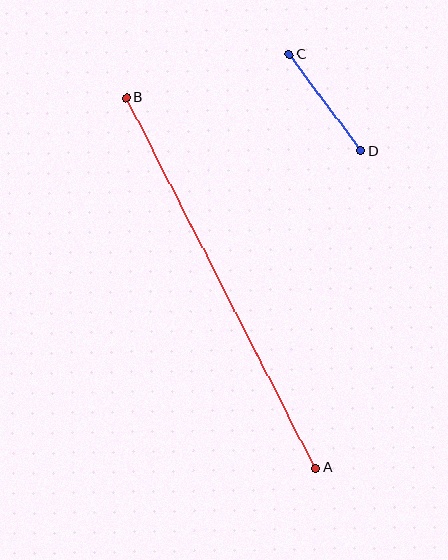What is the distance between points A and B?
The distance is approximately 416 pixels.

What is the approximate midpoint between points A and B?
The midpoint is at approximately (221, 283) pixels.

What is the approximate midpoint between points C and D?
The midpoint is at approximately (325, 103) pixels.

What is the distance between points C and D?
The distance is approximately 120 pixels.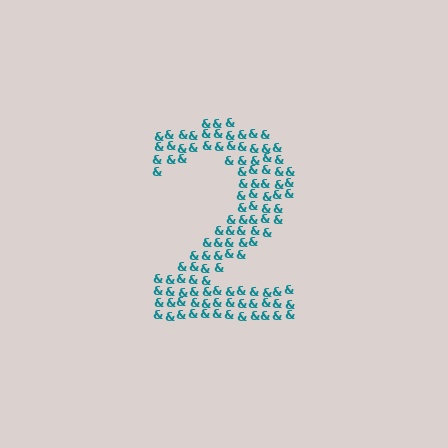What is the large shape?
The large shape is the digit 2.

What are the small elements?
The small elements are ampersands.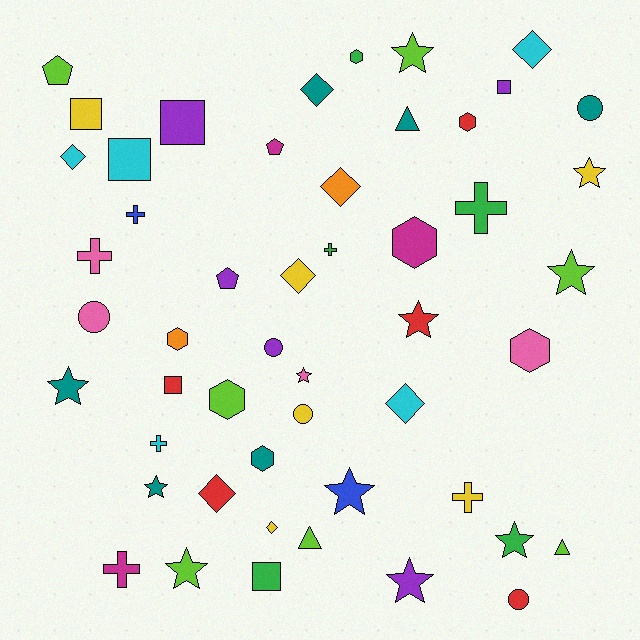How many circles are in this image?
There are 5 circles.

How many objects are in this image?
There are 50 objects.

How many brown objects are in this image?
There are no brown objects.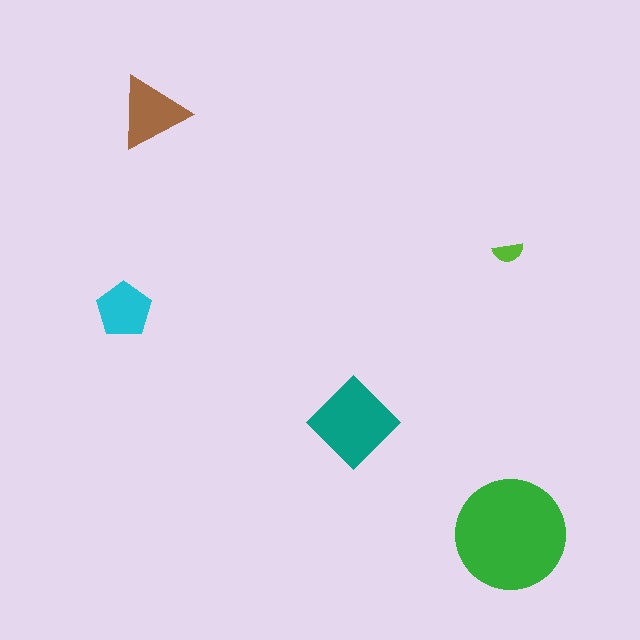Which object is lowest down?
The green circle is bottommost.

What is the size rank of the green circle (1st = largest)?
1st.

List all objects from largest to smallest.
The green circle, the teal diamond, the brown triangle, the cyan pentagon, the lime semicircle.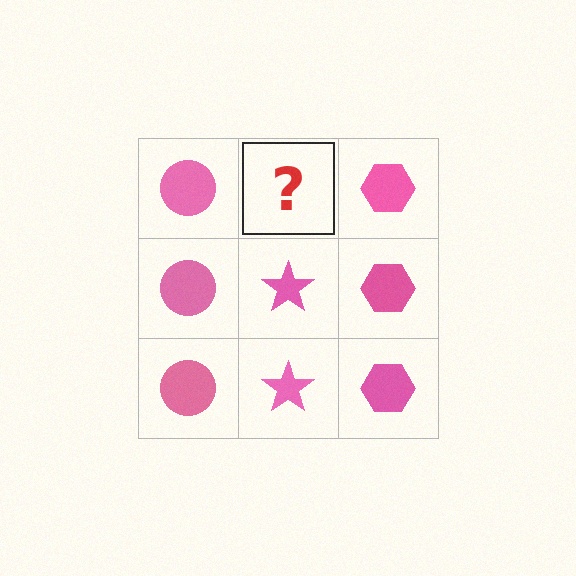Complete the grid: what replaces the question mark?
The question mark should be replaced with a pink star.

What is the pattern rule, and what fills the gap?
The rule is that each column has a consistent shape. The gap should be filled with a pink star.